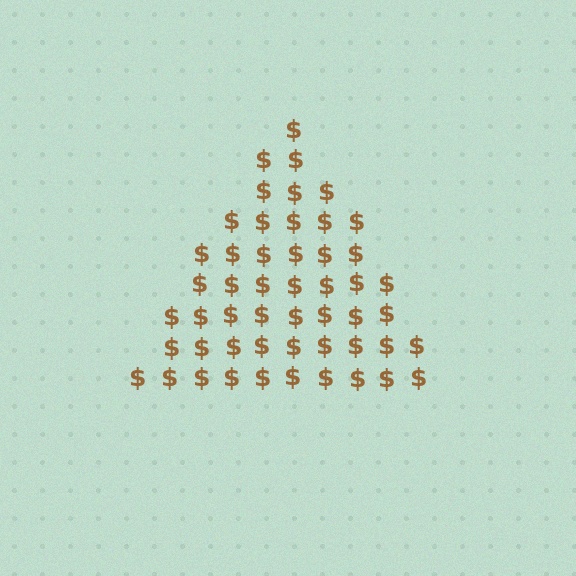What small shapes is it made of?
It is made of small dollar signs.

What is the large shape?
The large shape is a triangle.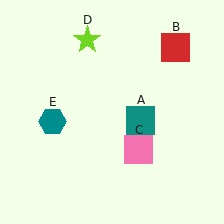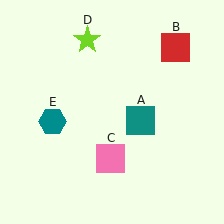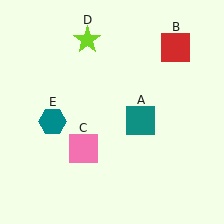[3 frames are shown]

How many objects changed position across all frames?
1 object changed position: pink square (object C).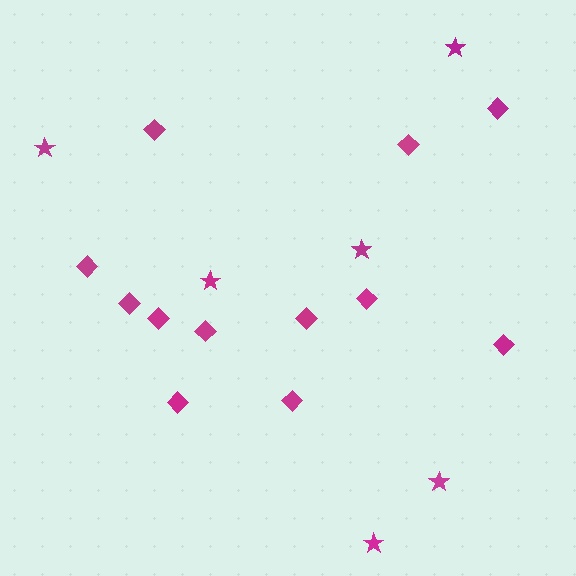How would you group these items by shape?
There are 2 groups: one group of stars (6) and one group of diamonds (12).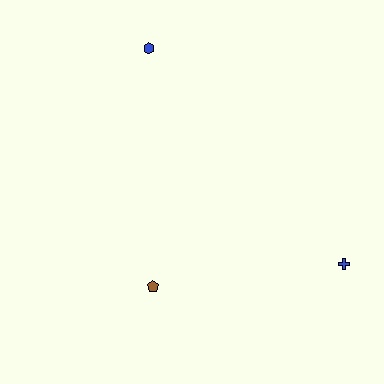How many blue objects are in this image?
There are 2 blue objects.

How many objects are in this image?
There are 3 objects.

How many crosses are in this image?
There is 1 cross.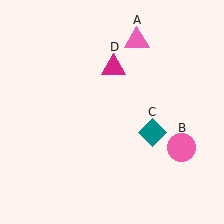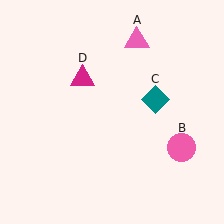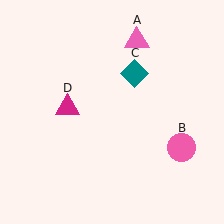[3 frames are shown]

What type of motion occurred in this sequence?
The teal diamond (object C), magenta triangle (object D) rotated counterclockwise around the center of the scene.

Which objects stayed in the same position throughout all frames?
Pink triangle (object A) and pink circle (object B) remained stationary.